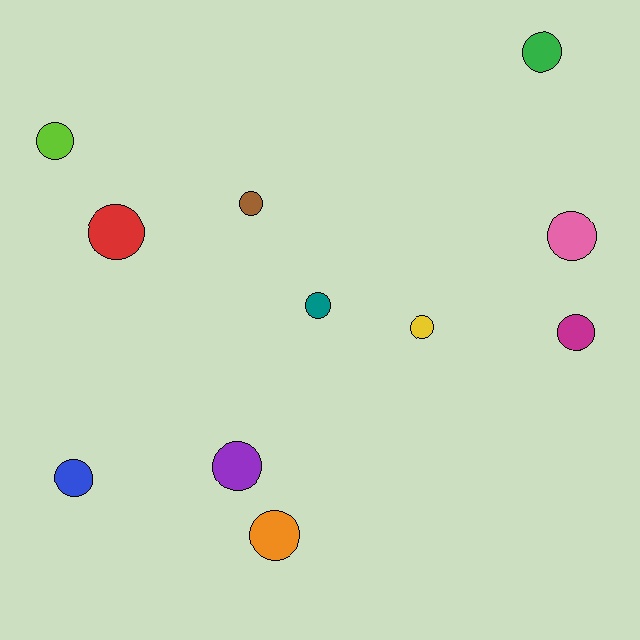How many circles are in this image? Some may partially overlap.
There are 11 circles.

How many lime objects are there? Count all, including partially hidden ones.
There is 1 lime object.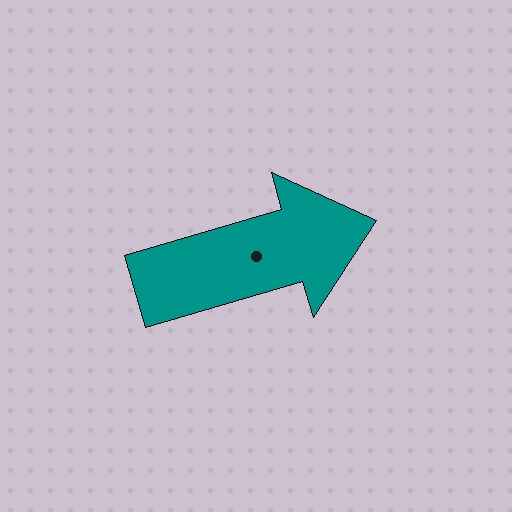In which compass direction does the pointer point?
East.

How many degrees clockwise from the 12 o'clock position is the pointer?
Approximately 74 degrees.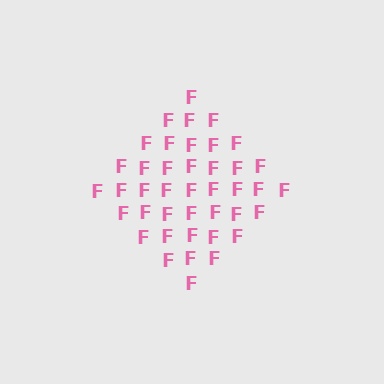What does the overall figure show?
The overall figure shows a diamond.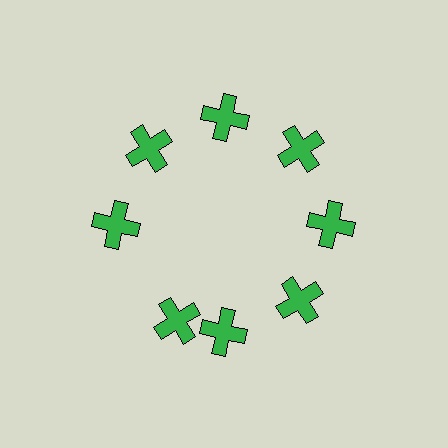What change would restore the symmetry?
The symmetry would be restored by rotating it back into even spacing with its neighbors so that all 8 crosses sit at equal angles and equal distance from the center.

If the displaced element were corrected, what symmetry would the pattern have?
It would have 8-fold rotational symmetry — the pattern would map onto itself every 45 degrees.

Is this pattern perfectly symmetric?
No. The 8 green crosses are arranged in a ring, but one element near the 8 o'clock position is rotated out of alignment along the ring, breaking the 8-fold rotational symmetry.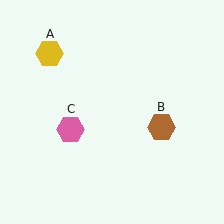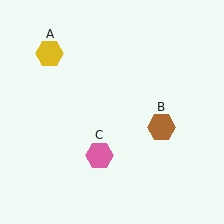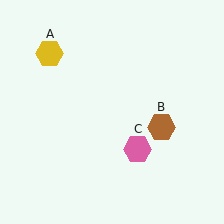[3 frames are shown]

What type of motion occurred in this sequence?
The pink hexagon (object C) rotated counterclockwise around the center of the scene.